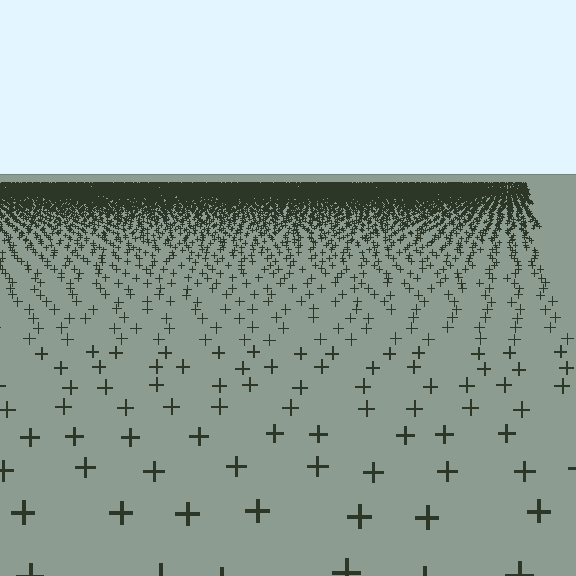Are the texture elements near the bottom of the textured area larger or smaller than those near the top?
Larger. Near the bottom, elements are closer to the viewer and appear at a bigger on-screen size.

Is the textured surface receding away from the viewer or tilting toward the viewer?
The surface is receding away from the viewer. Texture elements get smaller and denser toward the top.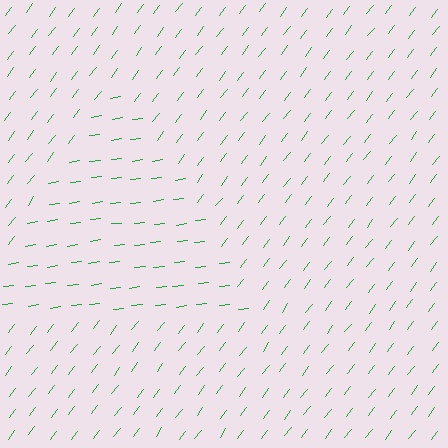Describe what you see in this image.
The image is filled with small green line segments. A triangle region in the image has lines oriented differently from the surrounding lines, creating a visible texture boundary.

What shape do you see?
I see a triangle.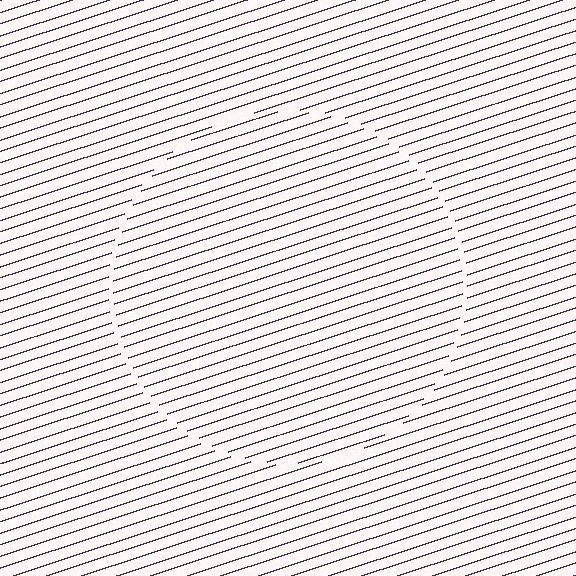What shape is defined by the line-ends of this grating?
An illusory circle. The interior of the shape contains the same grating, shifted by half a period — the contour is defined by the phase discontinuity where line-ends from the inner and outer gratings abut.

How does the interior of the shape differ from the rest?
The interior of the shape contains the same grating, shifted by half a period — the contour is defined by the phase discontinuity where line-ends from the inner and outer gratings abut.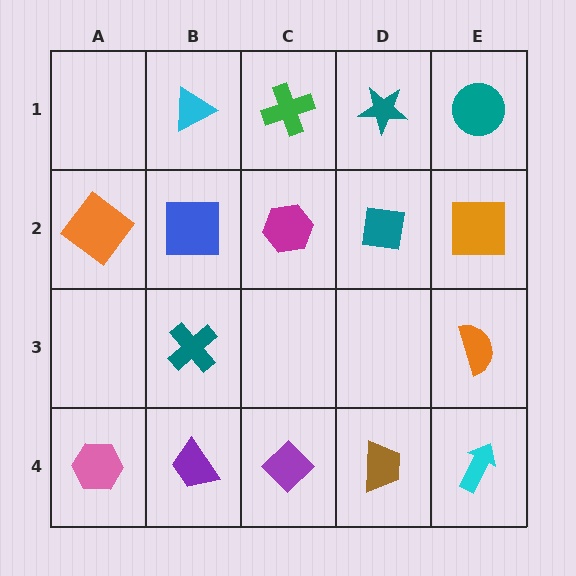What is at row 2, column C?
A magenta hexagon.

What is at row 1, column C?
A green cross.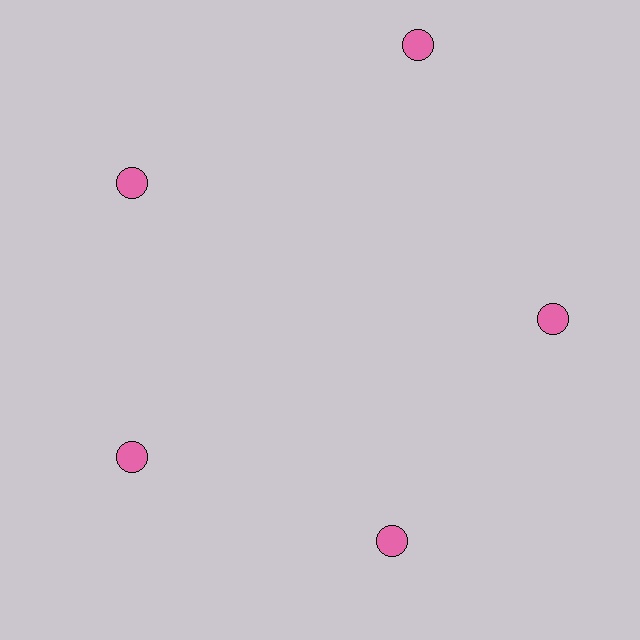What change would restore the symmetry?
The symmetry would be restored by moving it inward, back onto the ring so that all 5 circles sit at equal angles and equal distance from the center.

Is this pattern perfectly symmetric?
No. The 5 pink circles are arranged in a ring, but one element near the 1 o'clock position is pushed outward from the center, breaking the 5-fold rotational symmetry.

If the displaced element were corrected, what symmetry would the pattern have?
It would have 5-fold rotational symmetry — the pattern would map onto itself every 72 degrees.